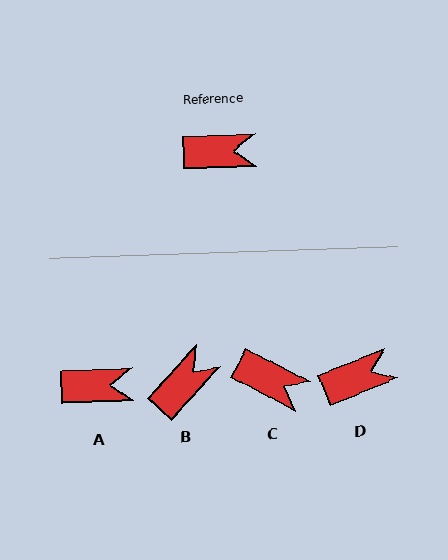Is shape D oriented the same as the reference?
No, it is off by about 20 degrees.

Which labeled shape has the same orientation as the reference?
A.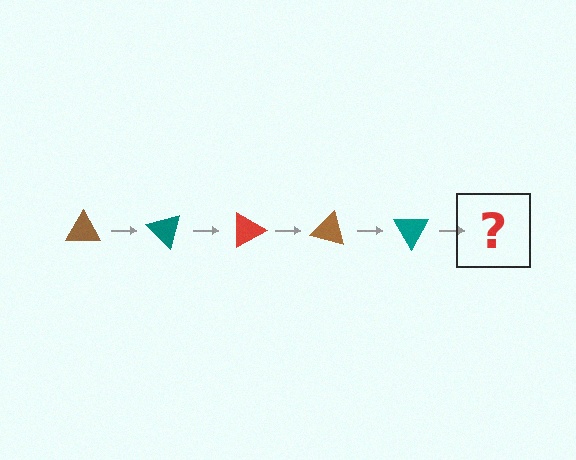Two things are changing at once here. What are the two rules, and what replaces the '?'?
The two rules are that it rotates 45 degrees each step and the color cycles through brown, teal, and red. The '?' should be a red triangle, rotated 225 degrees from the start.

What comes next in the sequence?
The next element should be a red triangle, rotated 225 degrees from the start.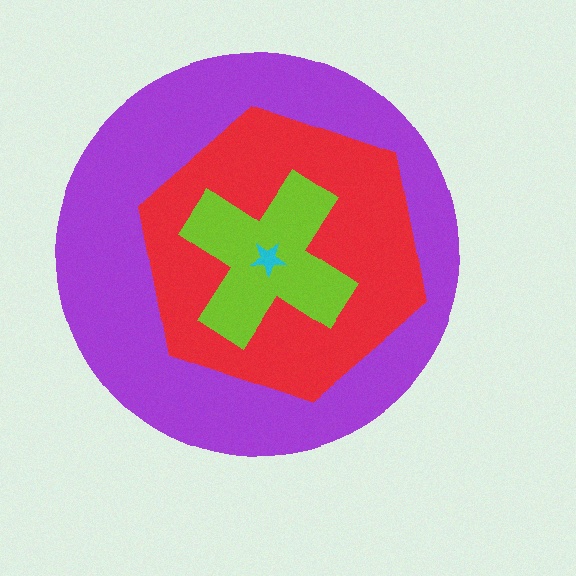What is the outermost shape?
The purple circle.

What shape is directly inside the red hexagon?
The lime cross.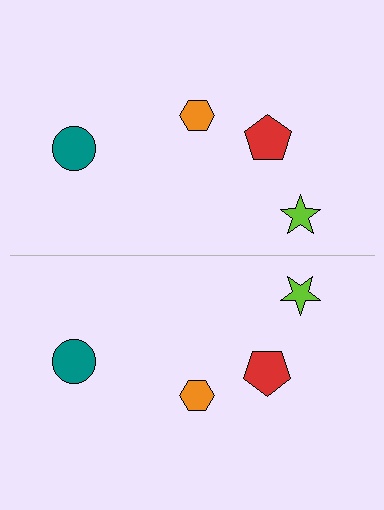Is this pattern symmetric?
Yes, this pattern has bilateral (reflection) symmetry.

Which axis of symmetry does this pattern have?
The pattern has a horizontal axis of symmetry running through the center of the image.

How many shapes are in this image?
There are 8 shapes in this image.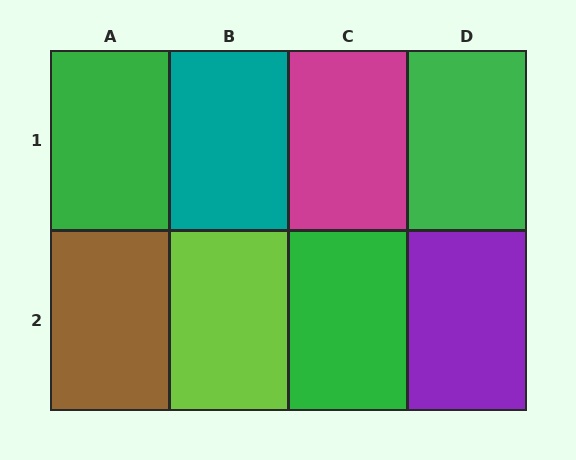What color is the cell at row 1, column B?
Teal.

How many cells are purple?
1 cell is purple.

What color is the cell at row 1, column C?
Magenta.